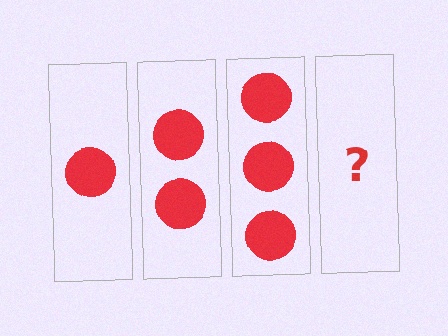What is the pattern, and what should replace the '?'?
The pattern is that each step adds one more circle. The '?' should be 4 circles.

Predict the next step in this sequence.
The next step is 4 circles.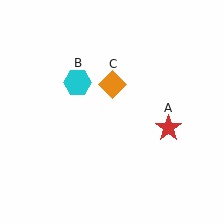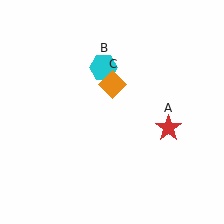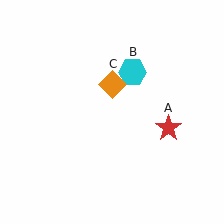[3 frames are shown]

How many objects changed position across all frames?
1 object changed position: cyan hexagon (object B).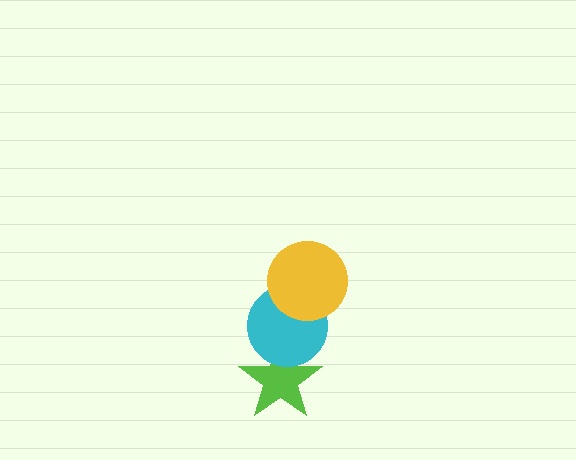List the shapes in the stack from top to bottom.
From top to bottom: the yellow circle, the cyan circle, the lime star.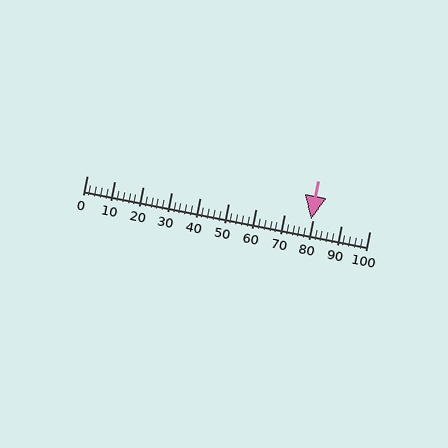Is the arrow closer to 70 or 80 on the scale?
The arrow is closer to 80.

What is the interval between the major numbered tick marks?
The major tick marks are spaced 10 units apart.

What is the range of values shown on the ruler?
The ruler shows values from 0 to 100.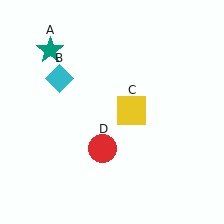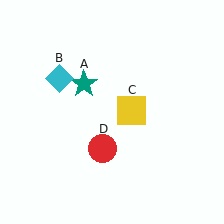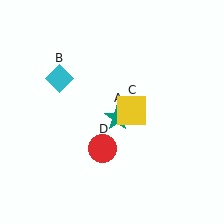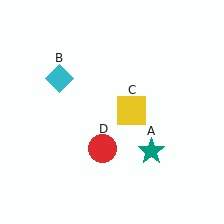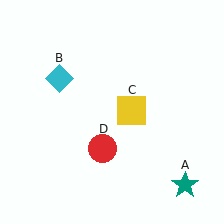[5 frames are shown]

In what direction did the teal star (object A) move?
The teal star (object A) moved down and to the right.